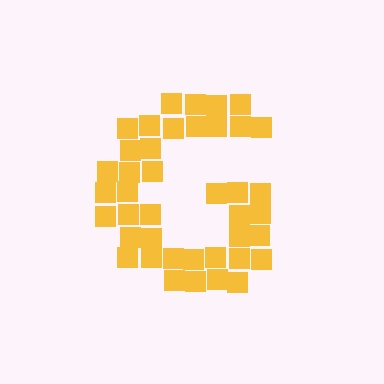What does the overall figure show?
The overall figure shows the letter G.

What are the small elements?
The small elements are squares.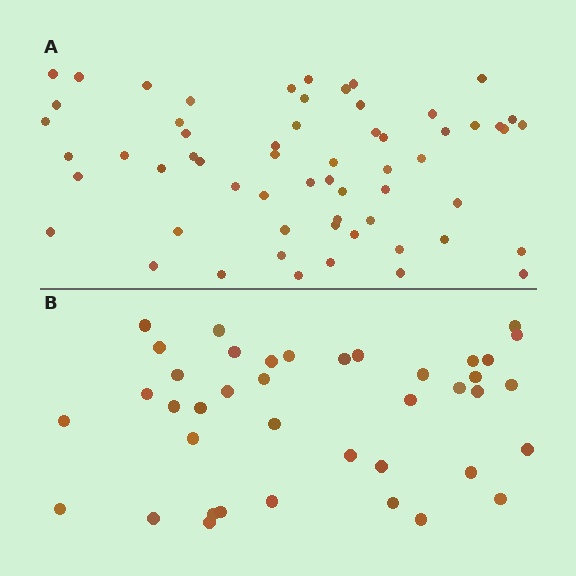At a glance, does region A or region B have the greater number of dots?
Region A (the top region) has more dots.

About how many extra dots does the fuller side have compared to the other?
Region A has approximately 20 more dots than region B.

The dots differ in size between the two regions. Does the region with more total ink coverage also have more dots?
No. Region B has more total ink coverage because its dots are larger, but region A actually contains more individual dots. Total area can be misleading — the number of items is what matters here.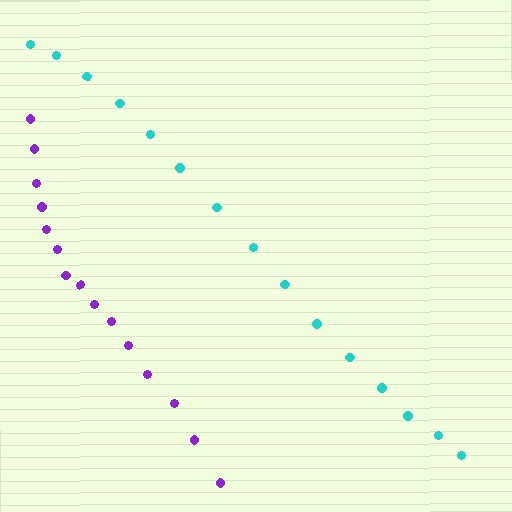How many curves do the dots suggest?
There are 2 distinct paths.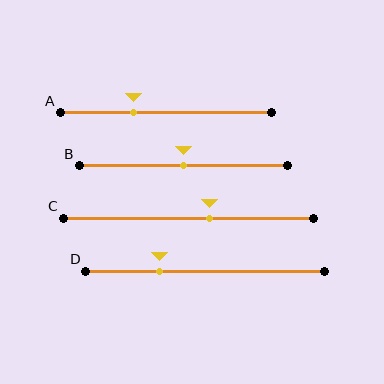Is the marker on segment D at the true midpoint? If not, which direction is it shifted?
No, the marker on segment D is shifted to the left by about 19% of the segment length.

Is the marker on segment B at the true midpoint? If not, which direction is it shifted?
Yes, the marker on segment B is at the true midpoint.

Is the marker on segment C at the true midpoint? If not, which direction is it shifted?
No, the marker on segment C is shifted to the right by about 9% of the segment length.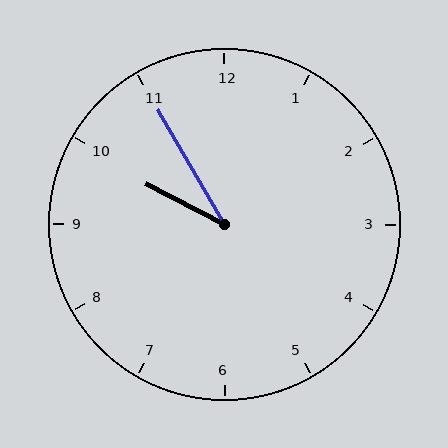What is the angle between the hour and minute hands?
Approximately 32 degrees.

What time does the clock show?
9:55.